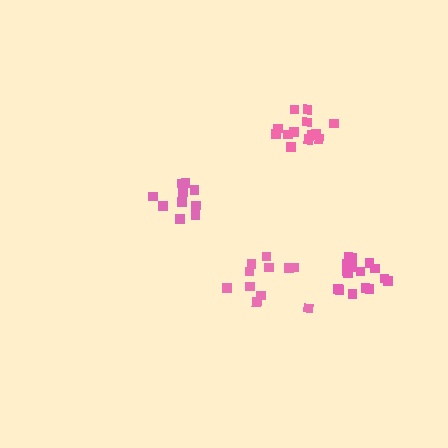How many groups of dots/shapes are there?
There are 4 groups.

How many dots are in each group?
Group 1: 10 dots, Group 2: 13 dots, Group 3: 16 dots, Group 4: 11 dots (50 total).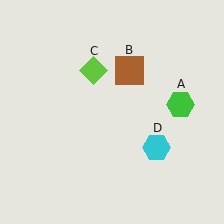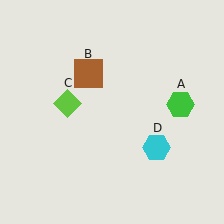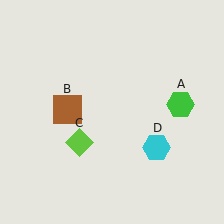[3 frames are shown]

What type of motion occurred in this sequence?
The brown square (object B), lime diamond (object C) rotated counterclockwise around the center of the scene.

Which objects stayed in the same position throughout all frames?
Green hexagon (object A) and cyan hexagon (object D) remained stationary.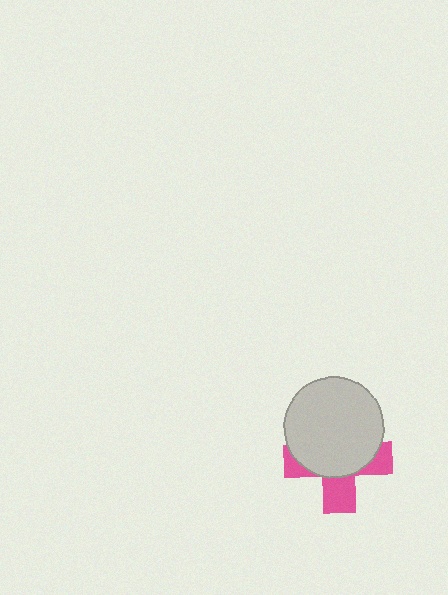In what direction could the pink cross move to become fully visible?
The pink cross could move down. That would shift it out from behind the light gray circle entirely.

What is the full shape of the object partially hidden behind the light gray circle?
The partially hidden object is a pink cross.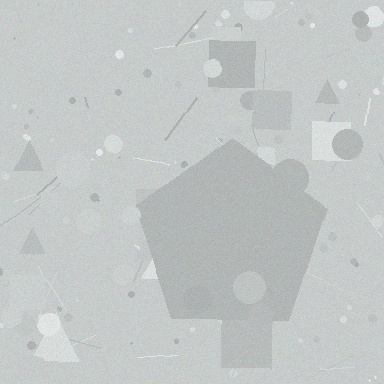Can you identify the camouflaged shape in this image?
The camouflaged shape is a pentagon.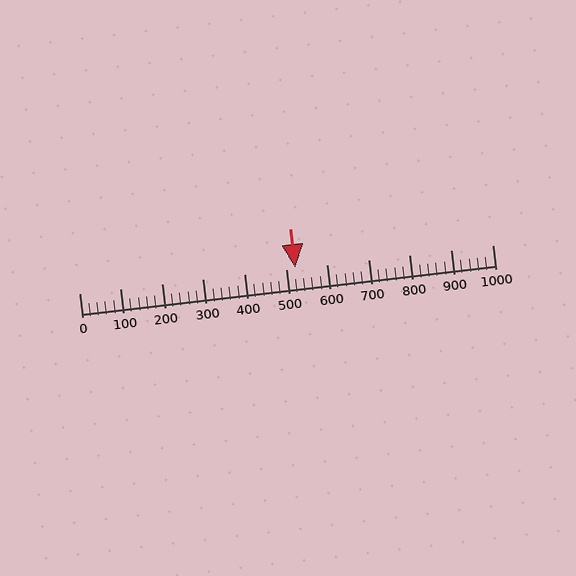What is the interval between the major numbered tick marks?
The major tick marks are spaced 100 units apart.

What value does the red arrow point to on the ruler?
The red arrow points to approximately 524.